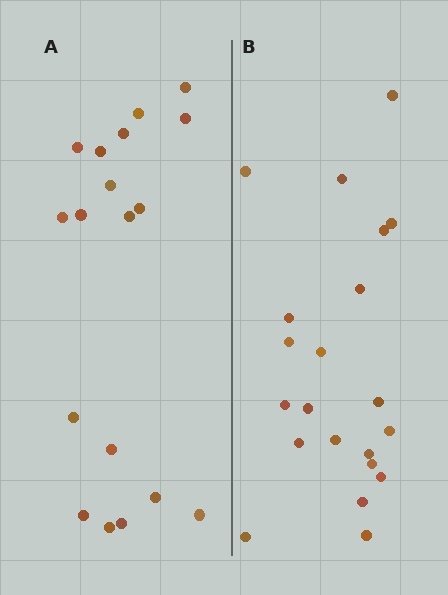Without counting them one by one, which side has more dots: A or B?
Region B (the right region) has more dots.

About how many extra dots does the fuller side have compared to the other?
Region B has just a few more — roughly 2 or 3 more dots than region A.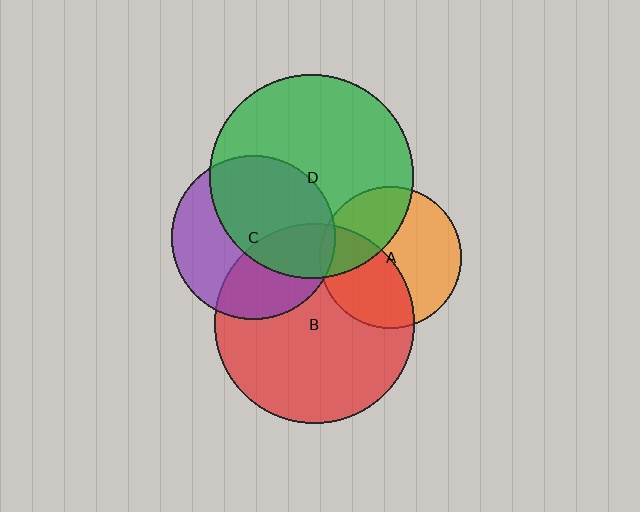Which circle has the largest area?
Circle D (green).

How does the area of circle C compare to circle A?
Approximately 1.3 times.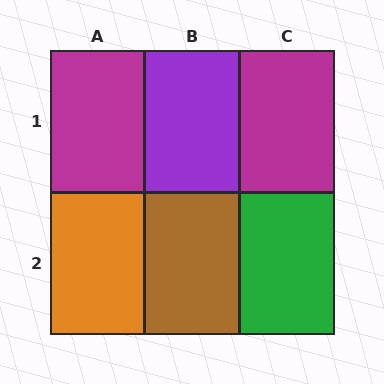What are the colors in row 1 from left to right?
Magenta, purple, magenta.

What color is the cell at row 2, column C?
Green.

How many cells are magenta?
2 cells are magenta.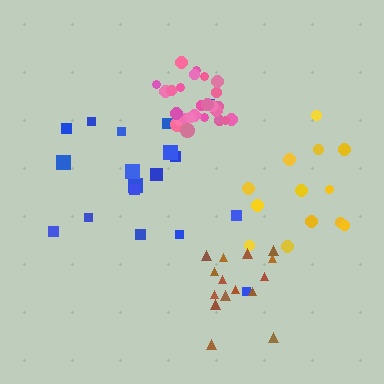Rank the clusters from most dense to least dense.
pink, brown, blue, yellow.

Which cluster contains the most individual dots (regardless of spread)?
Pink (28).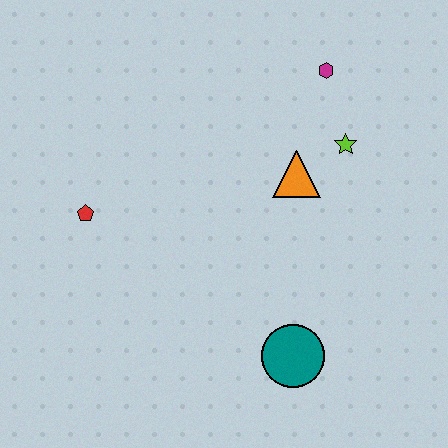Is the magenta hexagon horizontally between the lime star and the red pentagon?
Yes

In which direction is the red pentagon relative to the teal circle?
The red pentagon is to the left of the teal circle.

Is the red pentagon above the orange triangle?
No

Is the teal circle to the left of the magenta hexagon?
Yes